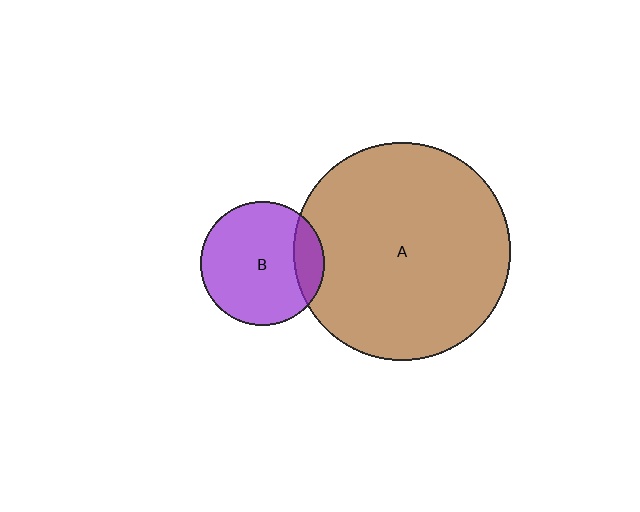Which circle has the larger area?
Circle A (brown).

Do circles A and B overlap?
Yes.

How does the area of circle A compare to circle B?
Approximately 3.1 times.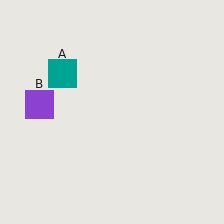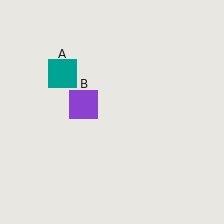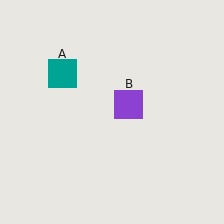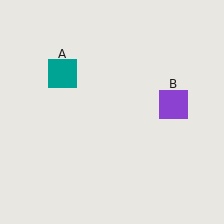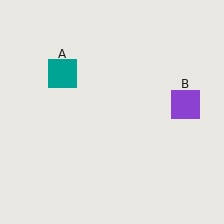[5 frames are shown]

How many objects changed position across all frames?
1 object changed position: purple square (object B).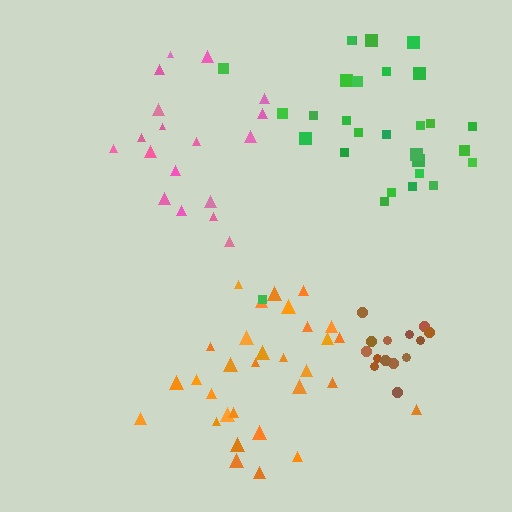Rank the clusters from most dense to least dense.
brown, orange, green, pink.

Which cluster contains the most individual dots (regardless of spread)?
Orange (32).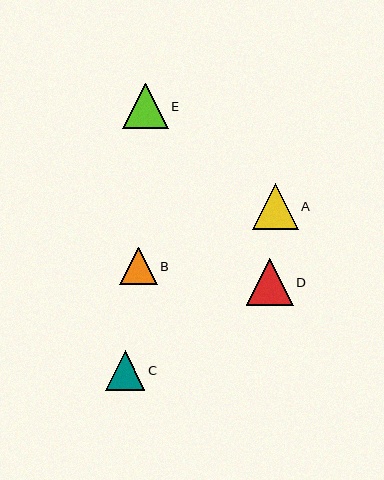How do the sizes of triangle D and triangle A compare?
Triangle D and triangle A are approximately the same size.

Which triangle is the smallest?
Triangle B is the smallest with a size of approximately 37 pixels.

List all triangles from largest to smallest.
From largest to smallest: D, A, E, C, B.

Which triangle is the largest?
Triangle D is the largest with a size of approximately 47 pixels.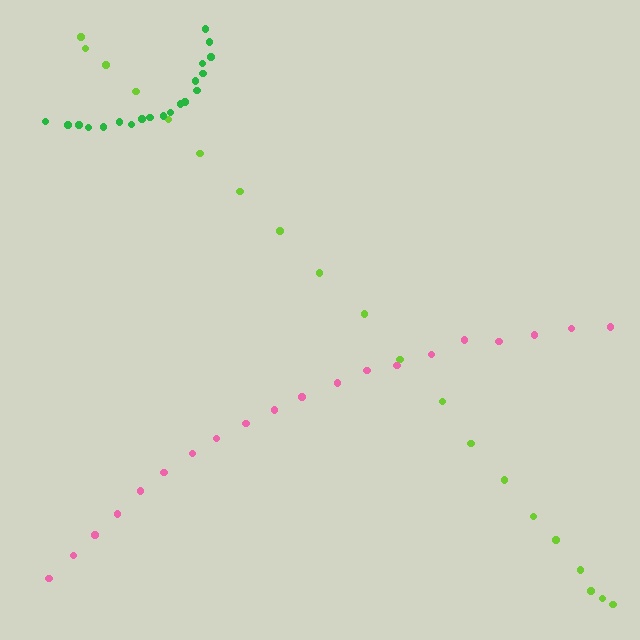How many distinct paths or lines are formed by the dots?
There are 3 distinct paths.